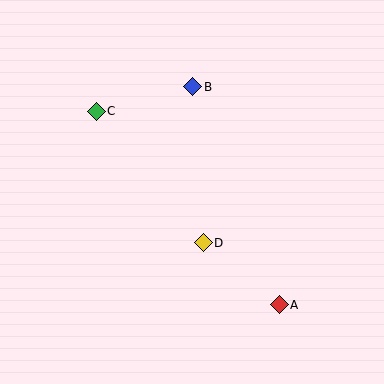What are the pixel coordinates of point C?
Point C is at (96, 111).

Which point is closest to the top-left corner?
Point C is closest to the top-left corner.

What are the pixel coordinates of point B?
Point B is at (193, 87).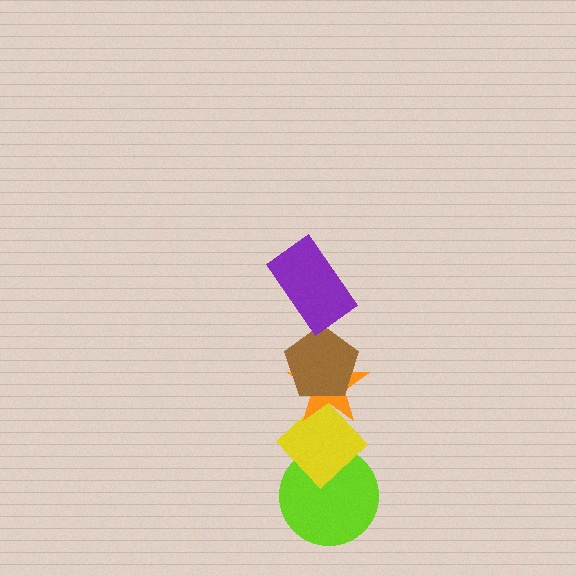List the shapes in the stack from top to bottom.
From top to bottom: the purple rectangle, the brown pentagon, the orange star, the yellow diamond, the lime circle.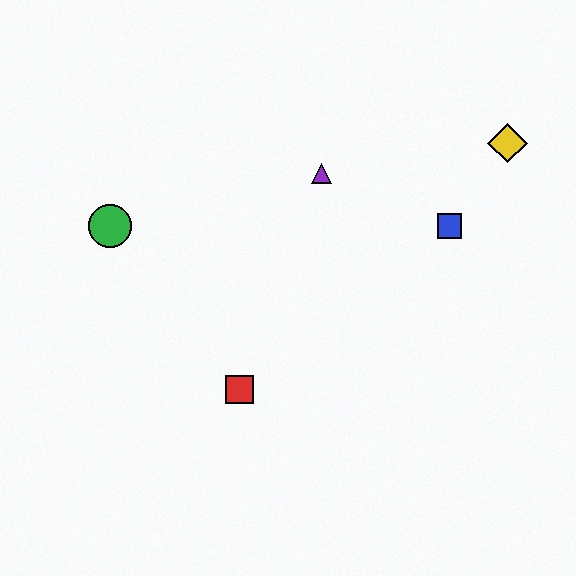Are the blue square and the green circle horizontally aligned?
Yes, both are at y≈226.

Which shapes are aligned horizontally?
The blue square, the green circle are aligned horizontally.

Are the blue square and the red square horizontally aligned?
No, the blue square is at y≈226 and the red square is at y≈389.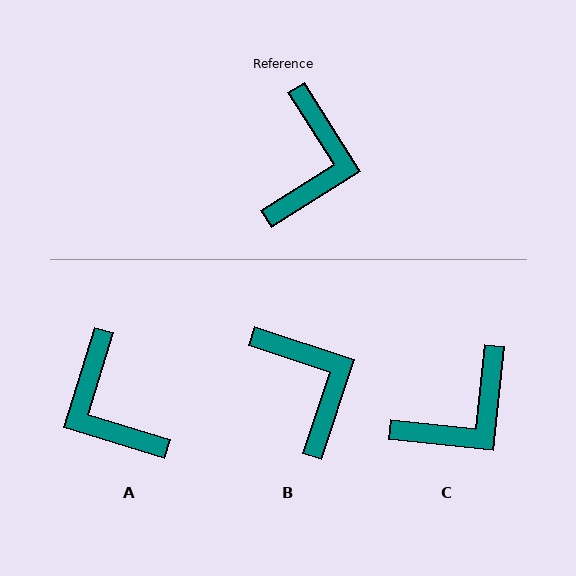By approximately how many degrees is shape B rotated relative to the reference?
Approximately 39 degrees counter-clockwise.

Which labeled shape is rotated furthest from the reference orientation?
A, about 139 degrees away.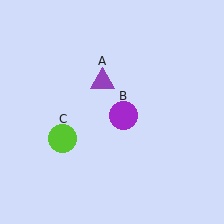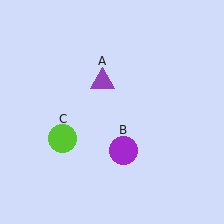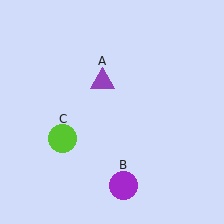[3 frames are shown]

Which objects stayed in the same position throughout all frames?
Purple triangle (object A) and lime circle (object C) remained stationary.